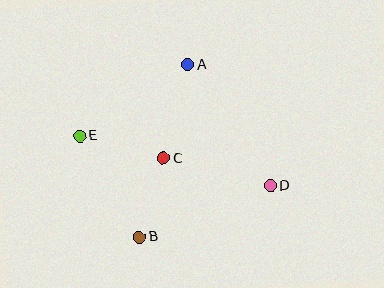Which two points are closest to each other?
Points B and C are closest to each other.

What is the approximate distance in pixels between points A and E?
The distance between A and E is approximately 129 pixels.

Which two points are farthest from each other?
Points D and E are farthest from each other.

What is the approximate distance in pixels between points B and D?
The distance between B and D is approximately 141 pixels.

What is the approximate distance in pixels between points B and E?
The distance between B and E is approximately 118 pixels.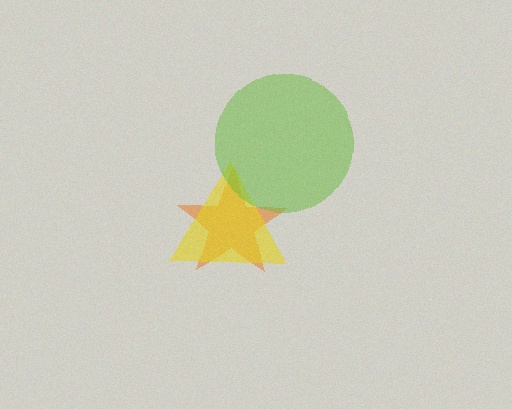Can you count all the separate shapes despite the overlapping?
Yes, there are 3 separate shapes.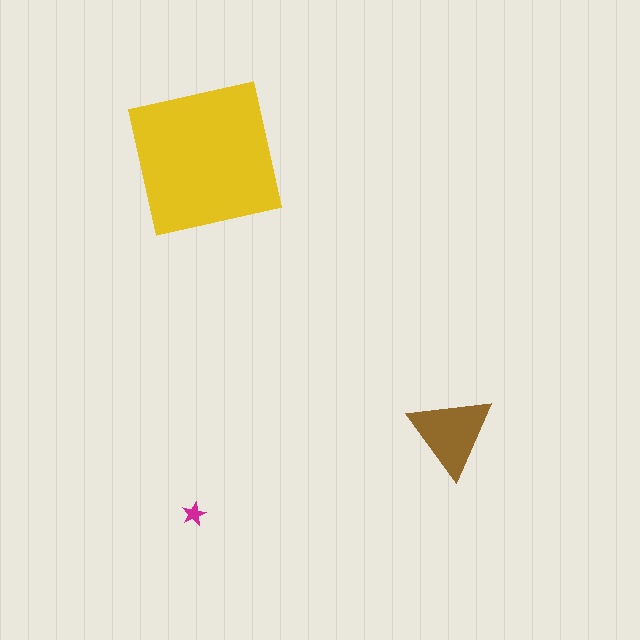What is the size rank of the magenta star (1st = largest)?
3rd.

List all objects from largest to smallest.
The yellow square, the brown triangle, the magenta star.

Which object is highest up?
The yellow square is topmost.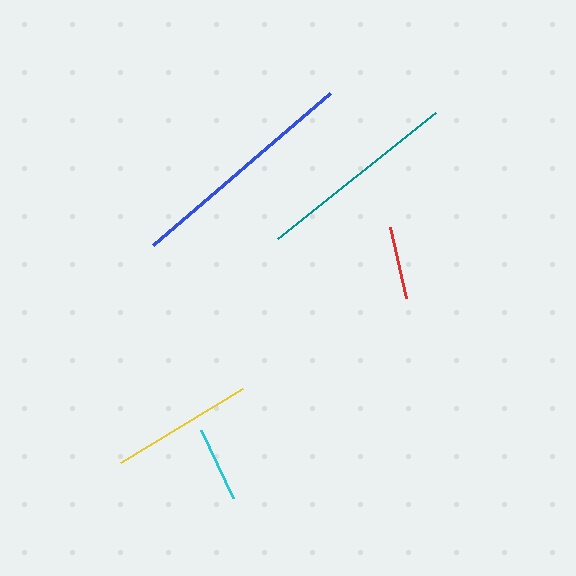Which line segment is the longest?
The blue line is the longest at approximately 234 pixels.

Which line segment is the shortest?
The red line is the shortest at approximately 73 pixels.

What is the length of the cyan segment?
The cyan segment is approximately 75 pixels long.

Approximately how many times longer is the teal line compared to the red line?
The teal line is approximately 2.8 times the length of the red line.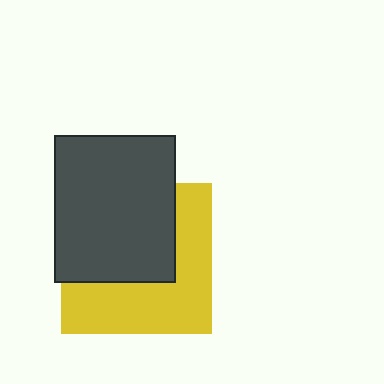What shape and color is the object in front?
The object in front is a dark gray rectangle.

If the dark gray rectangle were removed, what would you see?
You would see the complete yellow square.